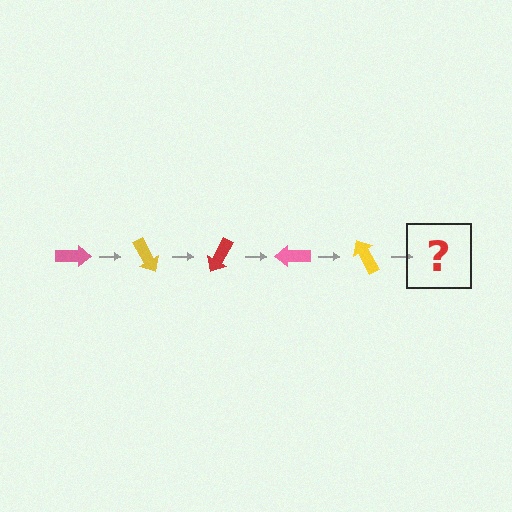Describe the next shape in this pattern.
It should be a red arrow, rotated 300 degrees from the start.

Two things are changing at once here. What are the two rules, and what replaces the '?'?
The two rules are that it rotates 60 degrees each step and the color cycles through pink, yellow, and red. The '?' should be a red arrow, rotated 300 degrees from the start.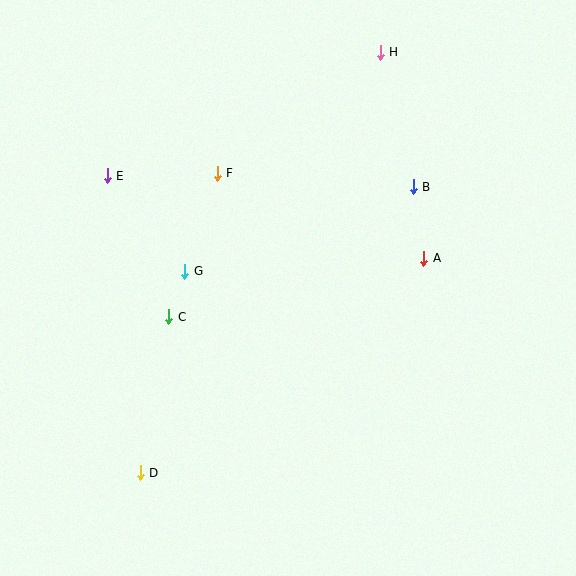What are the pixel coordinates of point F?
Point F is at (217, 173).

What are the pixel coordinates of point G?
Point G is at (185, 271).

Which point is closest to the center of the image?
Point G at (185, 271) is closest to the center.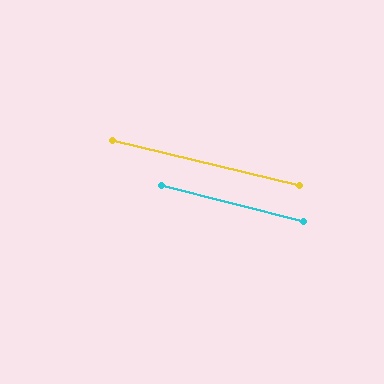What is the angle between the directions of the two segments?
Approximately 1 degree.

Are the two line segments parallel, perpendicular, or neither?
Parallel — their directions differ by only 1.0°.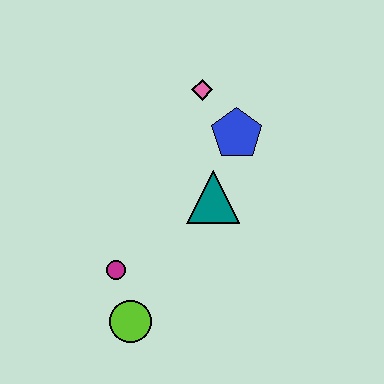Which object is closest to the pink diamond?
The blue pentagon is closest to the pink diamond.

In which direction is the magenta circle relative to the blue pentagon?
The magenta circle is below the blue pentagon.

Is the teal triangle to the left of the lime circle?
No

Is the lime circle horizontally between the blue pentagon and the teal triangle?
No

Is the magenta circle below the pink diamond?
Yes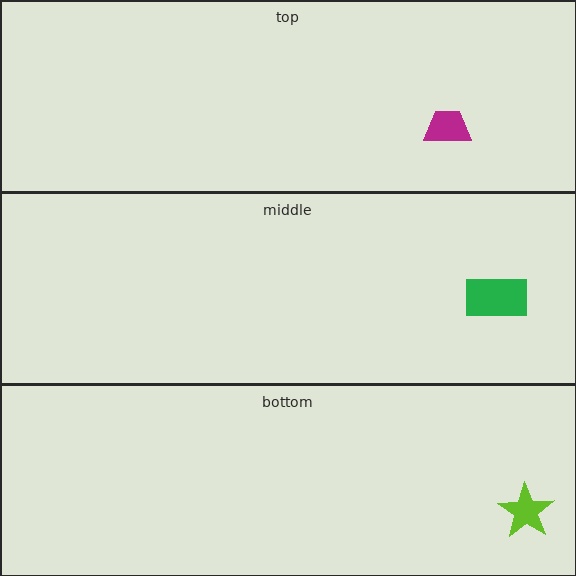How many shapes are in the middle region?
1.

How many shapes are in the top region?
1.